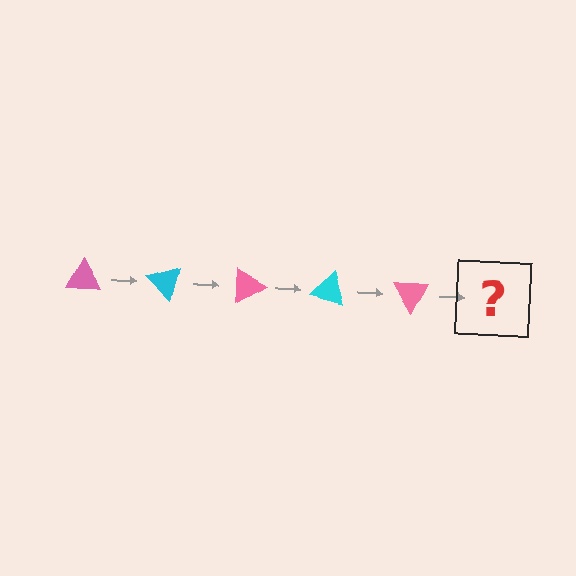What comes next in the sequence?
The next element should be a cyan triangle, rotated 225 degrees from the start.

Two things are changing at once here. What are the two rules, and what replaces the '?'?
The two rules are that it rotates 45 degrees each step and the color cycles through pink and cyan. The '?' should be a cyan triangle, rotated 225 degrees from the start.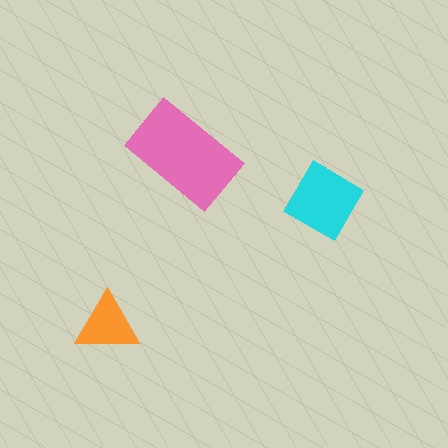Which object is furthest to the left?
The orange triangle is leftmost.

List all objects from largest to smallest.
The pink rectangle, the cyan diamond, the orange triangle.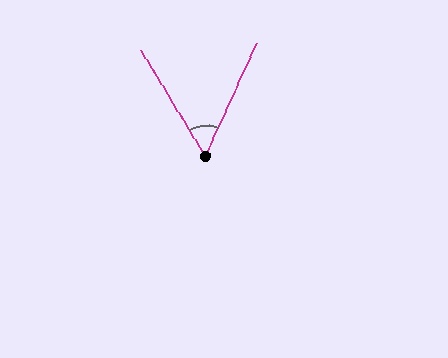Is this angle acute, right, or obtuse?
It is acute.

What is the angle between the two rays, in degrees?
Approximately 56 degrees.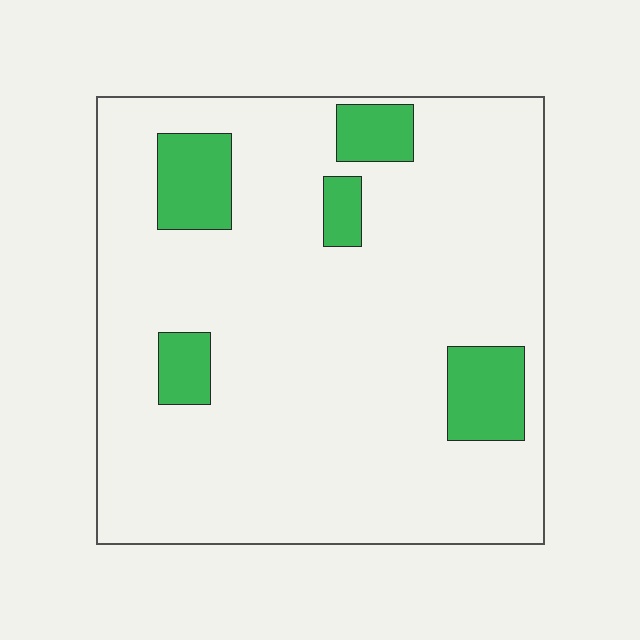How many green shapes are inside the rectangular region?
5.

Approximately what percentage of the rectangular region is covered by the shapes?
Approximately 15%.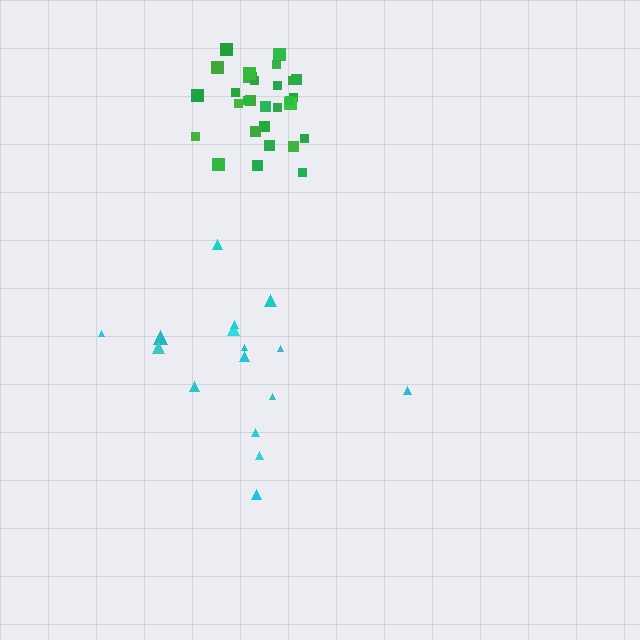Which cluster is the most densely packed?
Green.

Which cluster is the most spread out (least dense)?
Cyan.